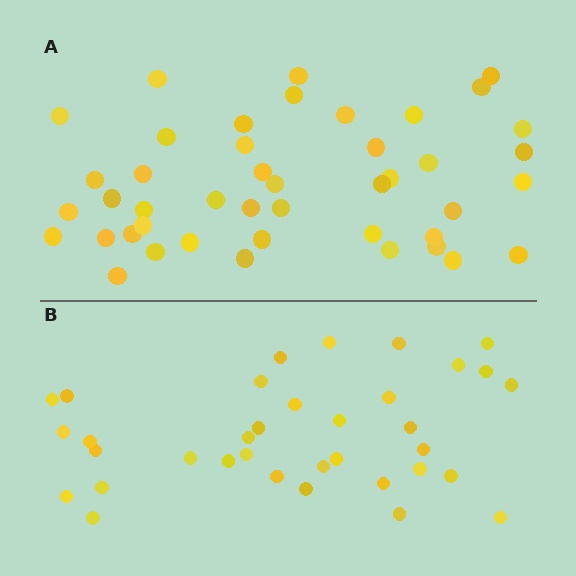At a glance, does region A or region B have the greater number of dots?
Region A (the top region) has more dots.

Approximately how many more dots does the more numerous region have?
Region A has roughly 8 or so more dots than region B.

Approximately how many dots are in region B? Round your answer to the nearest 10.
About 40 dots. (The exact count is 35, which rounds to 40.)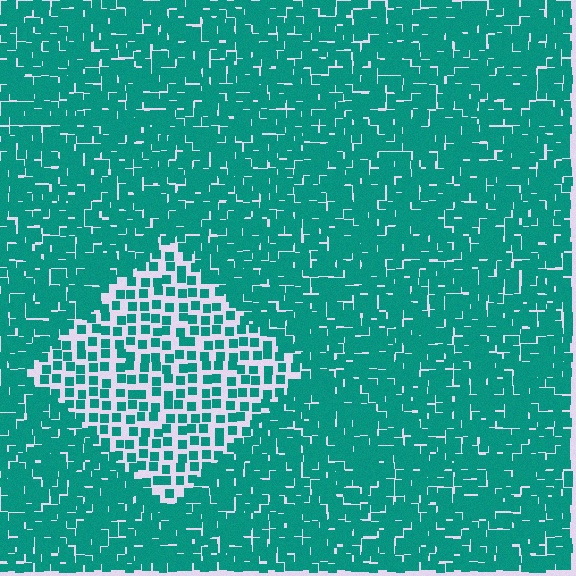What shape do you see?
I see a diamond.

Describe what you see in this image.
The image contains small teal elements arranged at two different densities. A diamond-shaped region is visible where the elements are less densely packed than the surrounding area.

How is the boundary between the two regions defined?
The boundary is defined by a change in element density (approximately 2.2x ratio). All elements are the same color, size, and shape.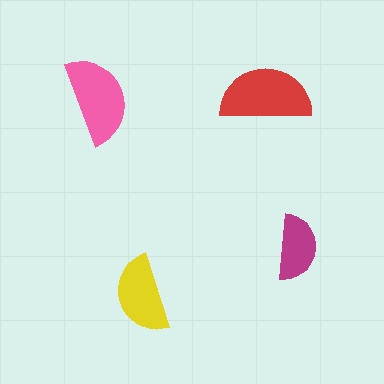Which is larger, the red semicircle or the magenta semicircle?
The red one.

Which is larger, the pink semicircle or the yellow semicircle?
The pink one.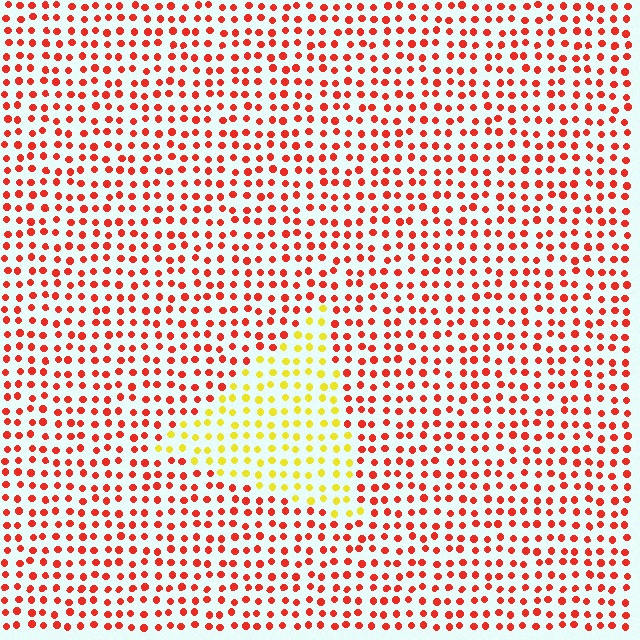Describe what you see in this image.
The image is filled with small red elements in a uniform arrangement. A triangle-shaped region is visible where the elements are tinted to a slightly different hue, forming a subtle color boundary.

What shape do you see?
I see a triangle.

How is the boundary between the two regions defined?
The boundary is defined purely by a slight shift in hue (about 56 degrees). Spacing, size, and orientation are identical on both sides.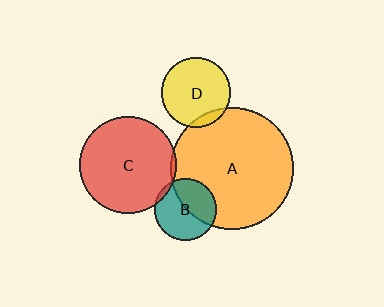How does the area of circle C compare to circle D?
Approximately 1.9 times.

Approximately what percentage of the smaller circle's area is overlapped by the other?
Approximately 45%.